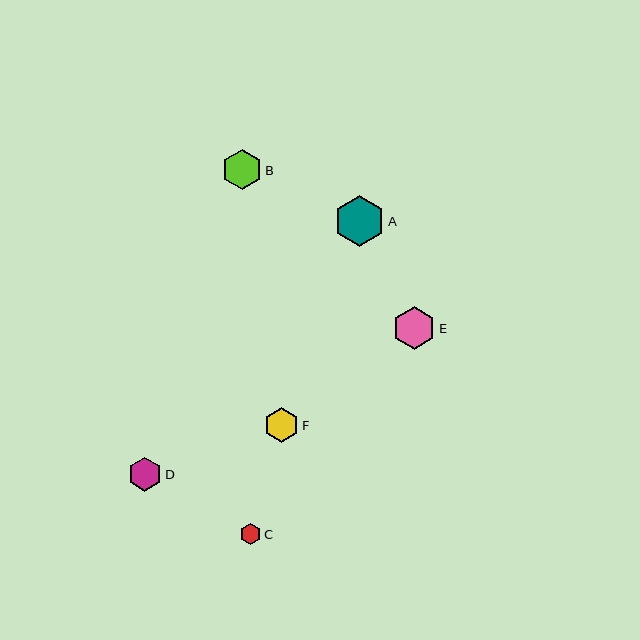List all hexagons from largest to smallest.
From largest to smallest: A, E, B, F, D, C.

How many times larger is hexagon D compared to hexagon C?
Hexagon D is approximately 1.6 times the size of hexagon C.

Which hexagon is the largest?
Hexagon A is the largest with a size of approximately 51 pixels.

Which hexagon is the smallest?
Hexagon C is the smallest with a size of approximately 21 pixels.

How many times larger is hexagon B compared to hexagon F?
Hexagon B is approximately 1.1 times the size of hexagon F.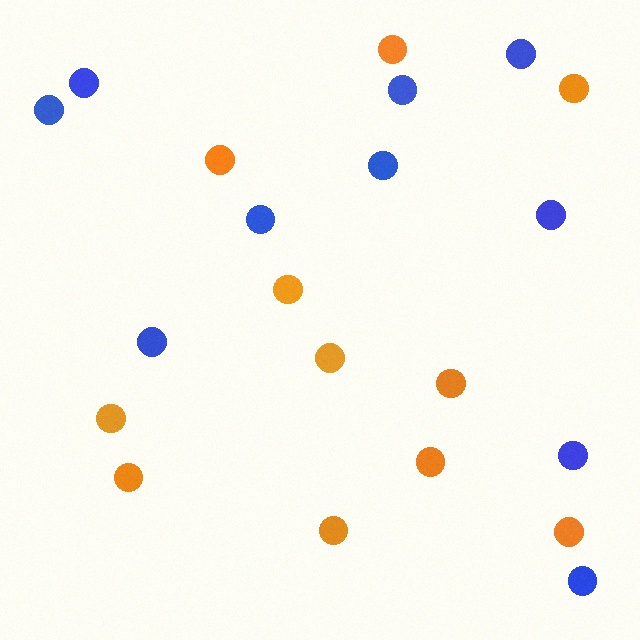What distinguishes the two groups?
There are 2 groups: one group of blue circles (10) and one group of orange circles (11).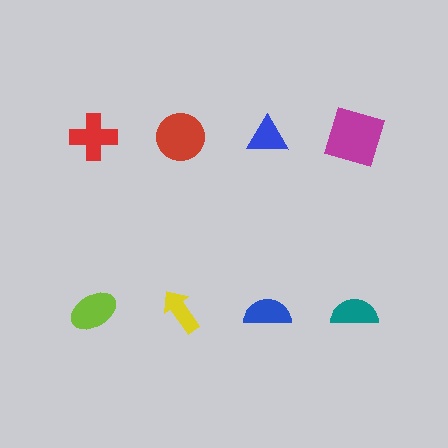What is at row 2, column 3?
A blue semicircle.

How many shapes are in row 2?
4 shapes.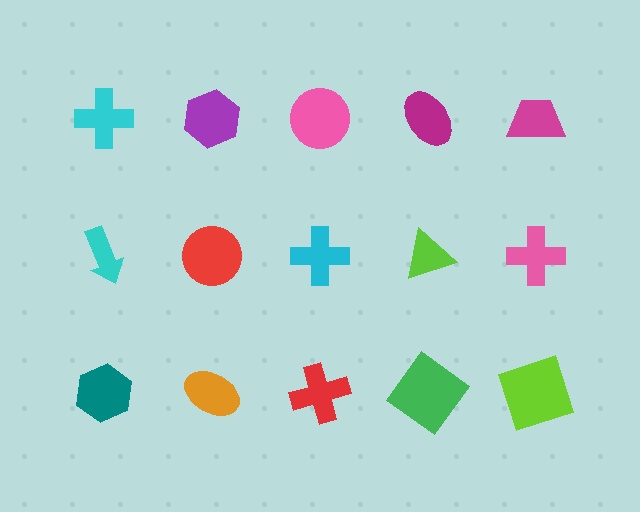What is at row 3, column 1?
A teal hexagon.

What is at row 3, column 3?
A red cross.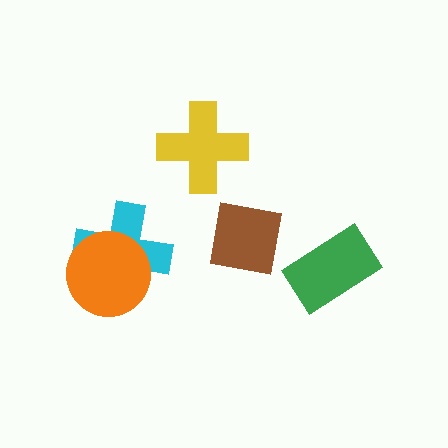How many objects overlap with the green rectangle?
0 objects overlap with the green rectangle.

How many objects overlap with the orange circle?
1 object overlaps with the orange circle.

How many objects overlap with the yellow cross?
0 objects overlap with the yellow cross.